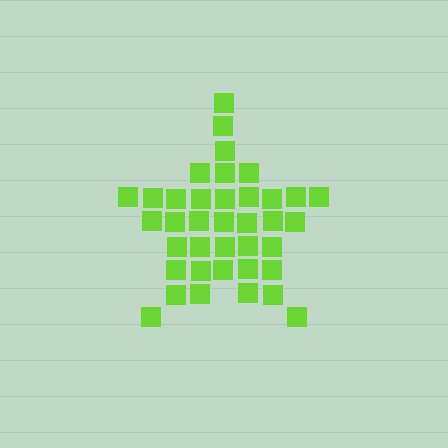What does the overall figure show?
The overall figure shows a star.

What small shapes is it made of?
It is made of small squares.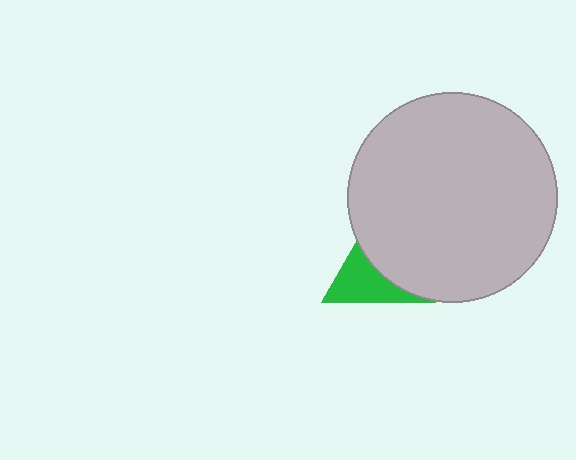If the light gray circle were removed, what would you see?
You would see the complete green triangle.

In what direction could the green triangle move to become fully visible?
The green triangle could move toward the lower-left. That would shift it out from behind the light gray circle entirely.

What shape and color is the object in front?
The object in front is a light gray circle.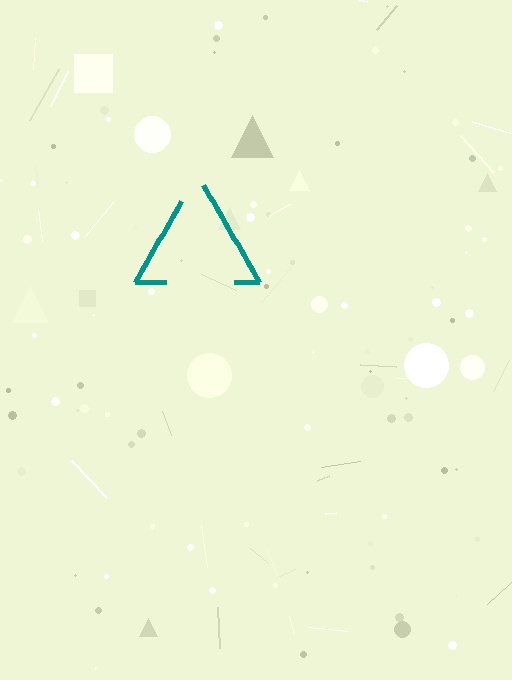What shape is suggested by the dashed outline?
The dashed outline suggests a triangle.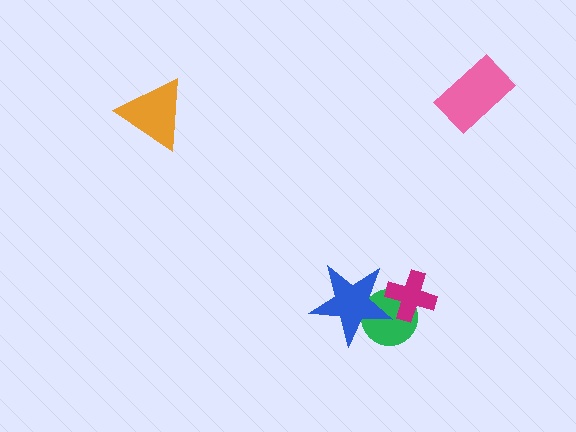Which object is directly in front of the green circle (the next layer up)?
The blue star is directly in front of the green circle.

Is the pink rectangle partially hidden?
No, no other shape covers it.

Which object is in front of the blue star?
The magenta cross is in front of the blue star.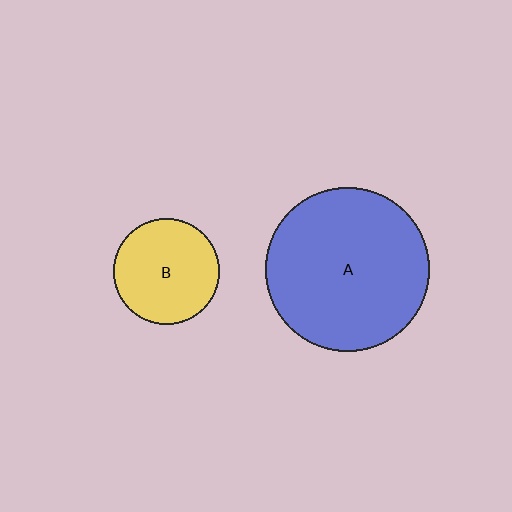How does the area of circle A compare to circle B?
Approximately 2.4 times.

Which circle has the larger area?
Circle A (blue).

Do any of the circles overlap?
No, none of the circles overlap.